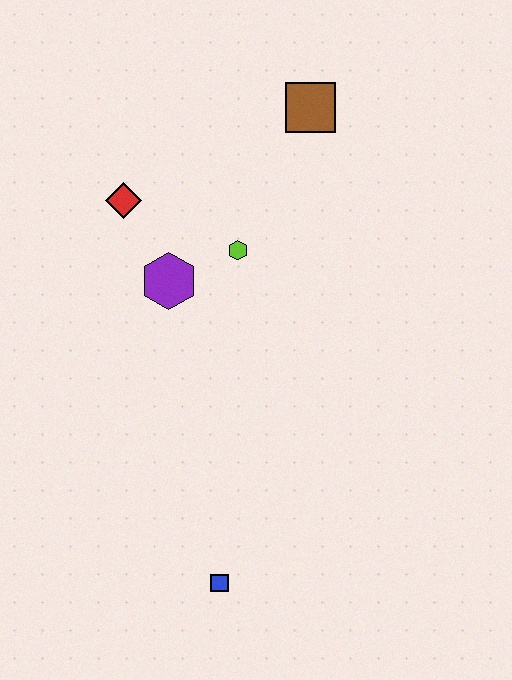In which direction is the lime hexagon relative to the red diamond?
The lime hexagon is to the right of the red diamond.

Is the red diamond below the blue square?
No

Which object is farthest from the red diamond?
The blue square is farthest from the red diamond.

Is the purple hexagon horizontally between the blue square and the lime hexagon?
No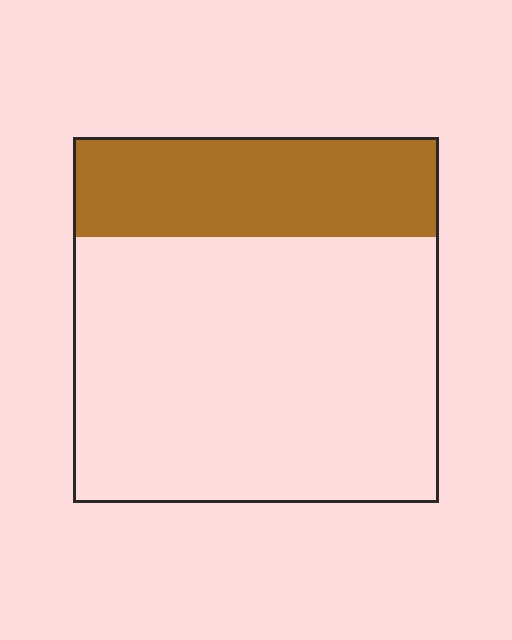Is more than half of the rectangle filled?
No.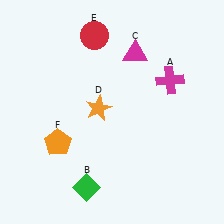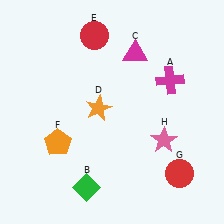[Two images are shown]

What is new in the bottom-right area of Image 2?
A pink star (H) was added in the bottom-right area of Image 2.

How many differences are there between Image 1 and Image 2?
There are 2 differences between the two images.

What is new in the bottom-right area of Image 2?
A red circle (G) was added in the bottom-right area of Image 2.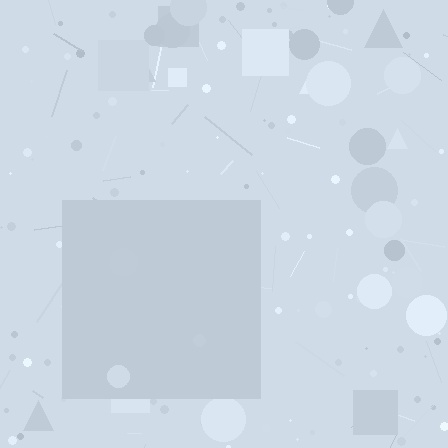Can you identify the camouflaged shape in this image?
The camouflaged shape is a square.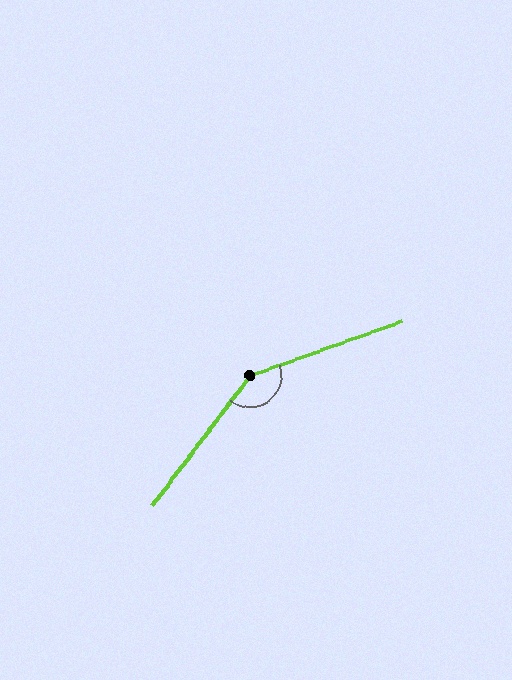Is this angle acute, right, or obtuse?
It is obtuse.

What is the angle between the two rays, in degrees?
Approximately 147 degrees.